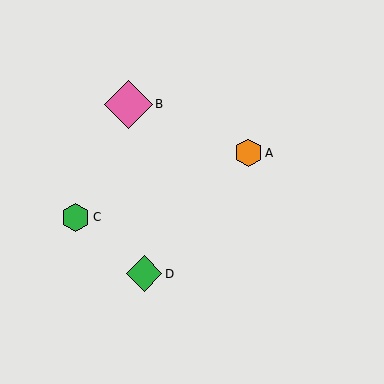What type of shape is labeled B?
Shape B is a pink diamond.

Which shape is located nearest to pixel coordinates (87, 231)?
The green hexagon (labeled C) at (75, 217) is nearest to that location.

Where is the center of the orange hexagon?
The center of the orange hexagon is at (249, 153).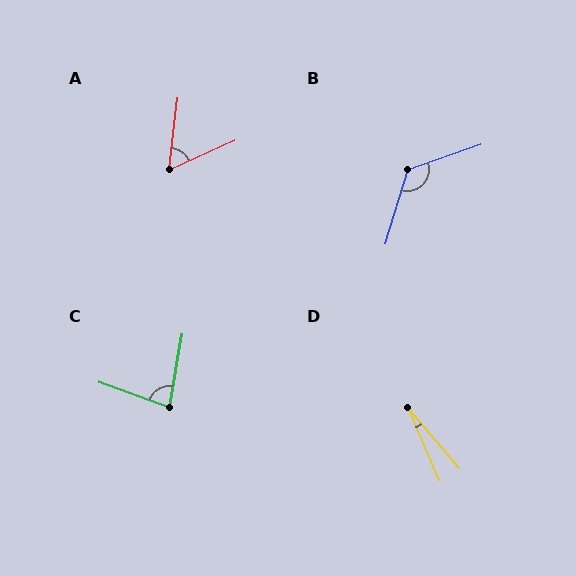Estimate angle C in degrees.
Approximately 80 degrees.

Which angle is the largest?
B, at approximately 126 degrees.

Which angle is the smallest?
D, at approximately 17 degrees.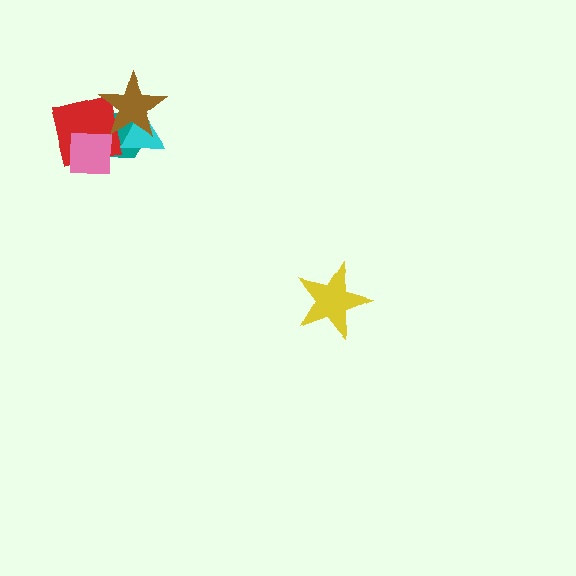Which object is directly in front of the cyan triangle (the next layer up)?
The red square is directly in front of the cyan triangle.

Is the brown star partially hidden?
No, no other shape covers it.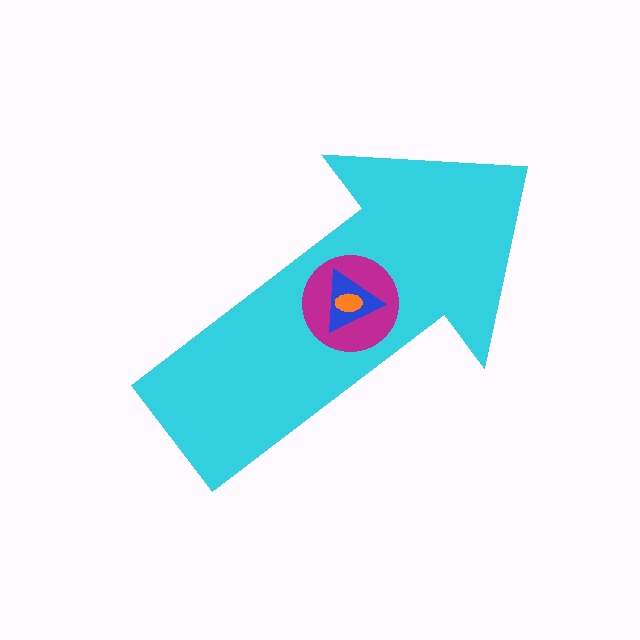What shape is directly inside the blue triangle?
The orange ellipse.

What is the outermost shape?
The cyan arrow.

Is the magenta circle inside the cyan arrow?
Yes.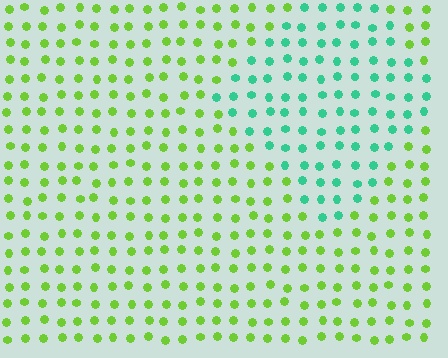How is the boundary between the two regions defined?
The boundary is defined purely by a slight shift in hue (about 60 degrees). Spacing, size, and orientation are identical on both sides.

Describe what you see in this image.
The image is filled with small lime elements in a uniform arrangement. A diamond-shaped region is visible where the elements are tinted to a slightly different hue, forming a subtle color boundary.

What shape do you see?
I see a diamond.